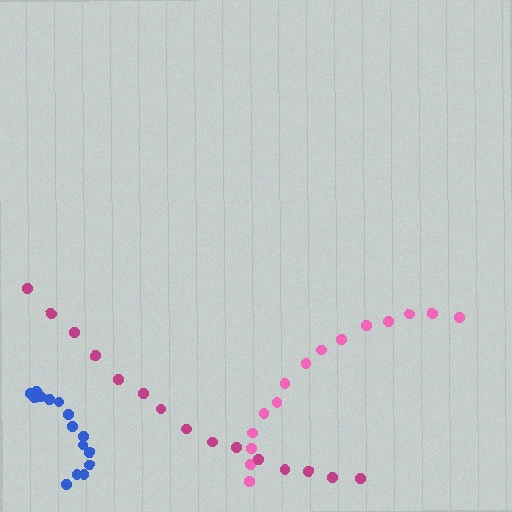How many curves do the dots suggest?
There are 3 distinct paths.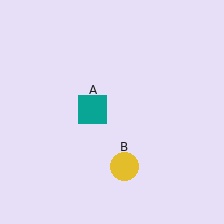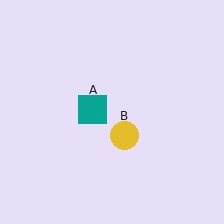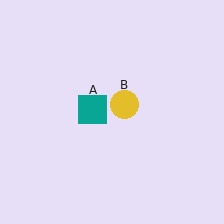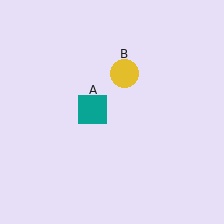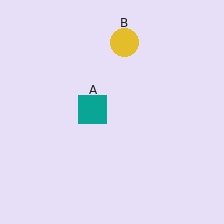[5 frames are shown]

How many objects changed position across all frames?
1 object changed position: yellow circle (object B).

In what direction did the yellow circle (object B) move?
The yellow circle (object B) moved up.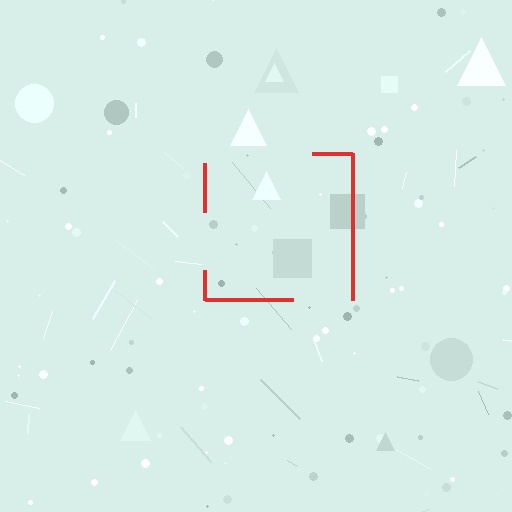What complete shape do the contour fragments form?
The contour fragments form a square.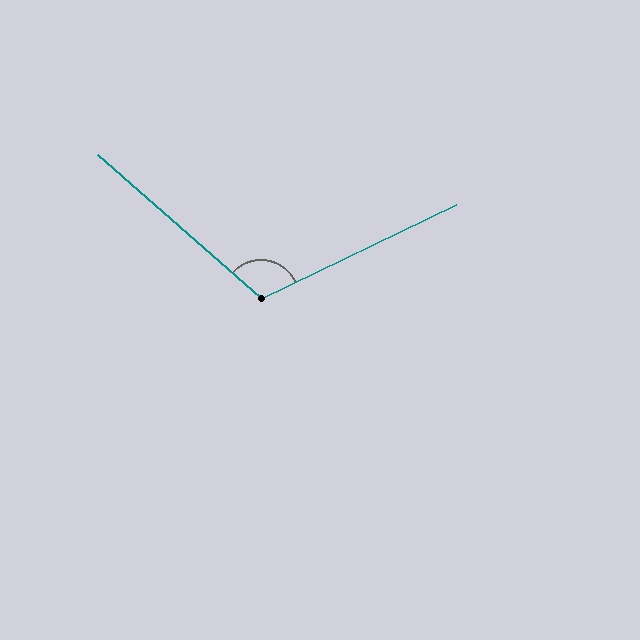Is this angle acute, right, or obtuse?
It is obtuse.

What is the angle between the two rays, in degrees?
Approximately 113 degrees.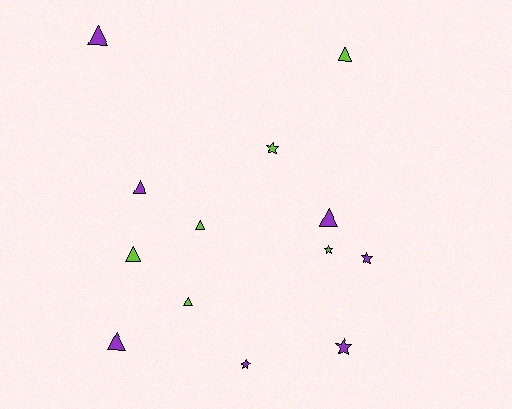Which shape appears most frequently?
Triangle, with 8 objects.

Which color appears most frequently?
Purple, with 7 objects.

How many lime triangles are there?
There are 4 lime triangles.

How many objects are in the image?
There are 13 objects.